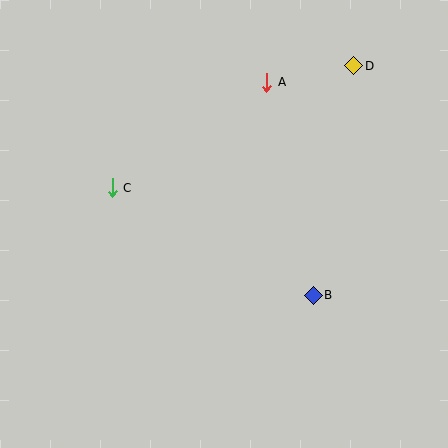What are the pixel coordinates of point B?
Point B is at (313, 295).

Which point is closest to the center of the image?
Point B at (313, 295) is closest to the center.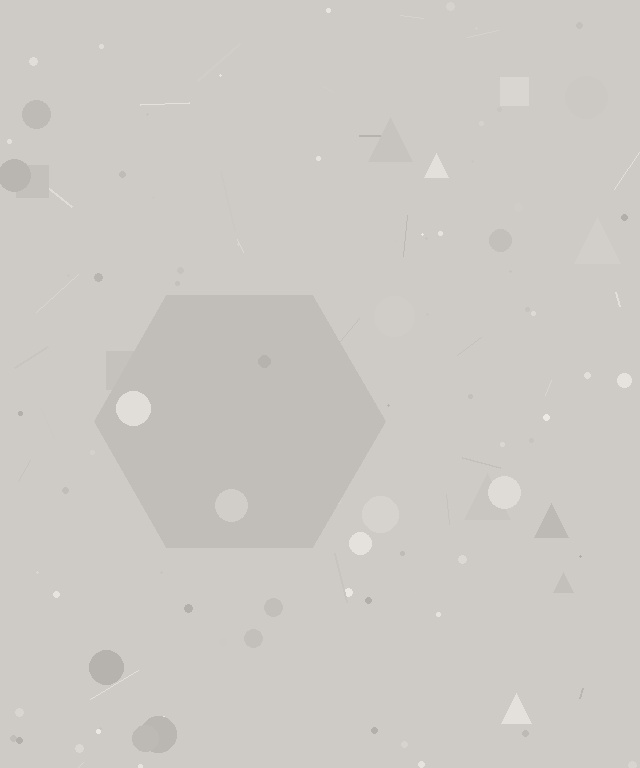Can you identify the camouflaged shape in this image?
The camouflaged shape is a hexagon.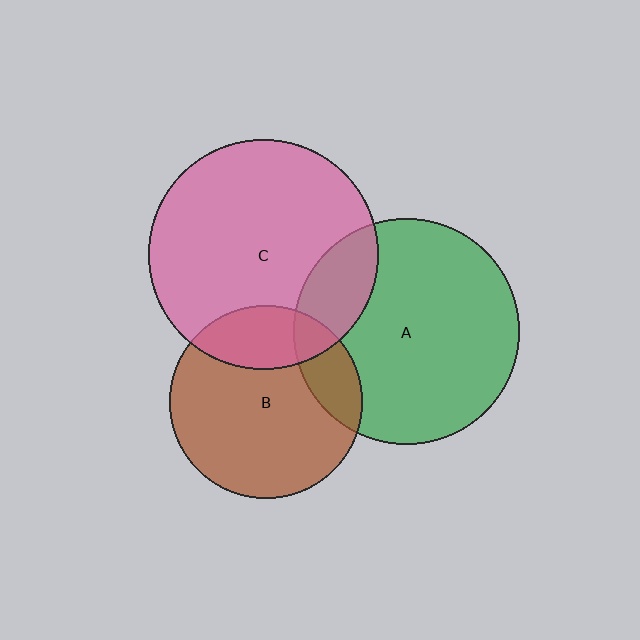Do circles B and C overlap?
Yes.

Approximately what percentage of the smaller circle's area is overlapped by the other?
Approximately 25%.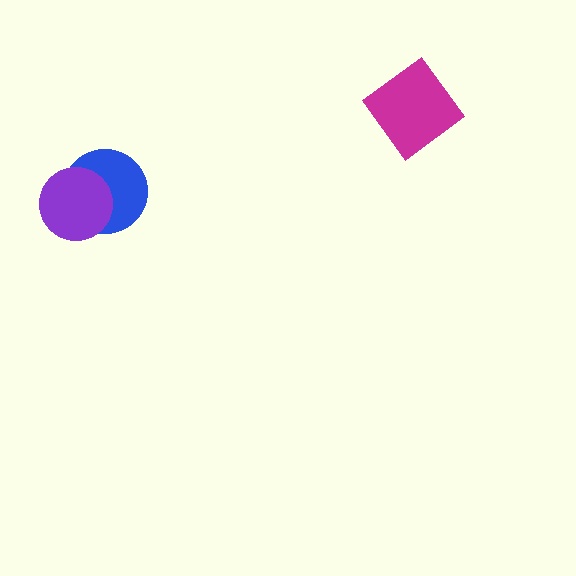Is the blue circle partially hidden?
Yes, it is partially covered by another shape.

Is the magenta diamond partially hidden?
No, no other shape covers it.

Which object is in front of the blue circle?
The purple circle is in front of the blue circle.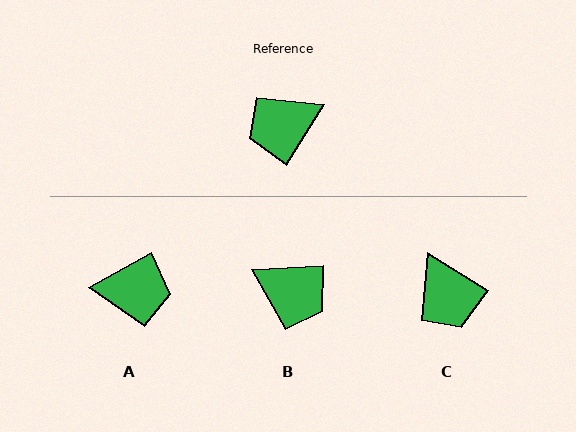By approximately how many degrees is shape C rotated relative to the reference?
Approximately 90 degrees counter-clockwise.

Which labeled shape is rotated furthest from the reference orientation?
A, about 150 degrees away.